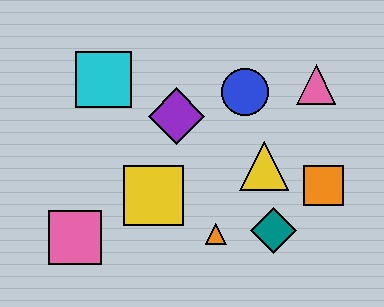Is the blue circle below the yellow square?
No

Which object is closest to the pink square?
The yellow square is closest to the pink square.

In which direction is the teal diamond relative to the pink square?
The teal diamond is to the right of the pink square.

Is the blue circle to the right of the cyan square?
Yes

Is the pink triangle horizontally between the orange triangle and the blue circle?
No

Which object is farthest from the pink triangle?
The pink square is farthest from the pink triangle.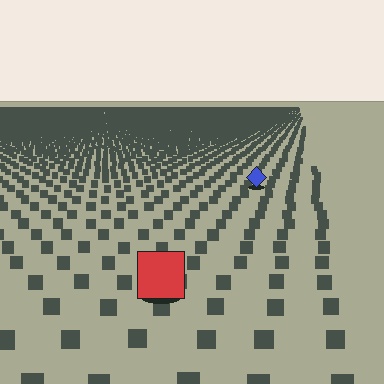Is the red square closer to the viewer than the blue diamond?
Yes. The red square is closer — you can tell from the texture gradient: the ground texture is coarser near it.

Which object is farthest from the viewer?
The blue diamond is farthest from the viewer. It appears smaller and the ground texture around it is denser.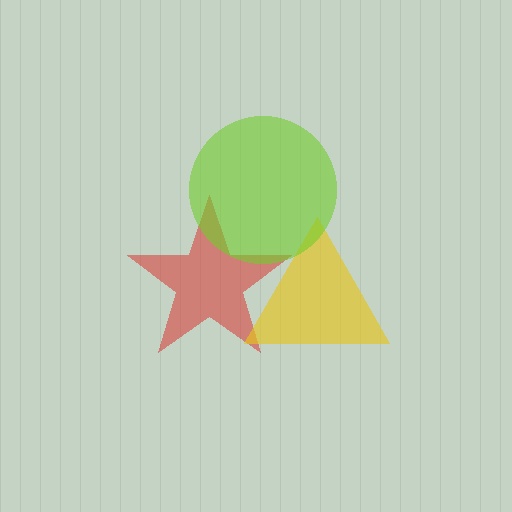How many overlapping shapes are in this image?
There are 3 overlapping shapes in the image.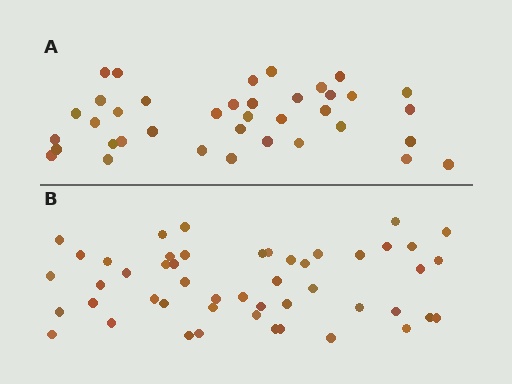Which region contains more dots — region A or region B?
Region B (the bottom region) has more dots.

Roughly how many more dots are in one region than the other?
Region B has roughly 12 or so more dots than region A.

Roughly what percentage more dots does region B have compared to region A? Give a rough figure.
About 30% more.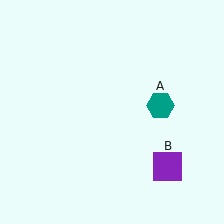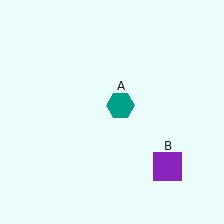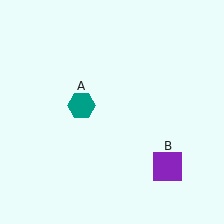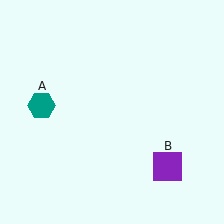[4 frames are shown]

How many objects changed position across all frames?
1 object changed position: teal hexagon (object A).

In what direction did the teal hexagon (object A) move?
The teal hexagon (object A) moved left.